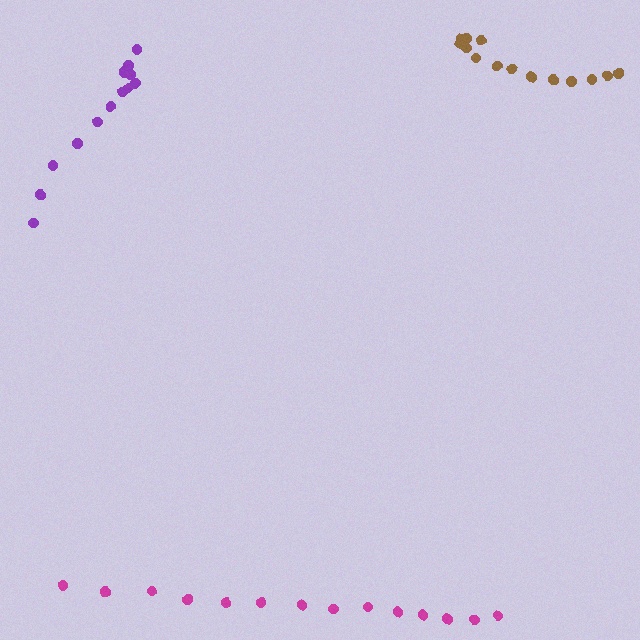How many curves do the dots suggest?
There are 3 distinct paths.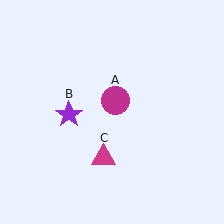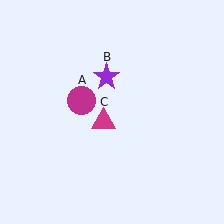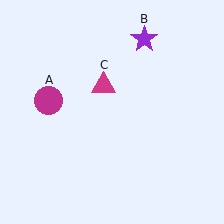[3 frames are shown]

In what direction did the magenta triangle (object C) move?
The magenta triangle (object C) moved up.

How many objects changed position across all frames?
3 objects changed position: magenta circle (object A), purple star (object B), magenta triangle (object C).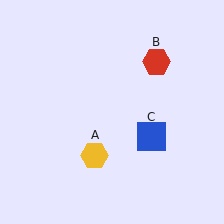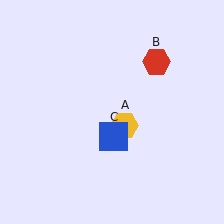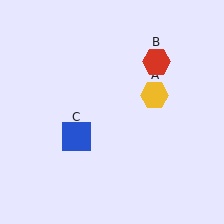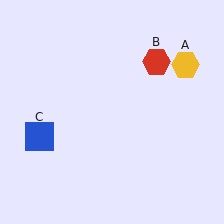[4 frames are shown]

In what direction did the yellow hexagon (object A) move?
The yellow hexagon (object A) moved up and to the right.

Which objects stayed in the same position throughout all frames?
Red hexagon (object B) remained stationary.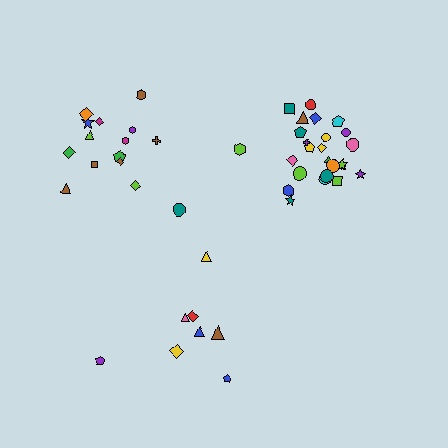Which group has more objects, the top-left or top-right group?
The top-right group.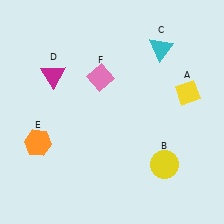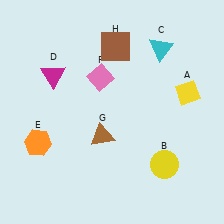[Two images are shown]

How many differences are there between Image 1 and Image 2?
There are 2 differences between the two images.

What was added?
A brown triangle (G), a brown square (H) were added in Image 2.